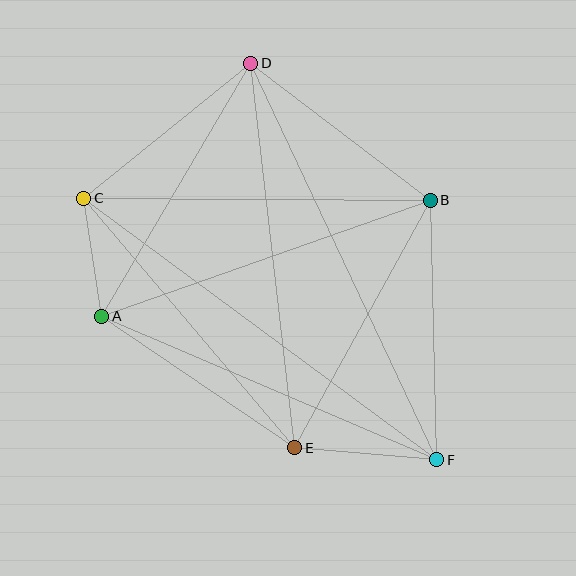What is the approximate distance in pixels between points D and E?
The distance between D and E is approximately 387 pixels.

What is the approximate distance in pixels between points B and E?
The distance between B and E is approximately 282 pixels.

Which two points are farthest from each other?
Points C and F are farthest from each other.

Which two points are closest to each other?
Points A and C are closest to each other.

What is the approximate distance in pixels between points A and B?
The distance between A and B is approximately 348 pixels.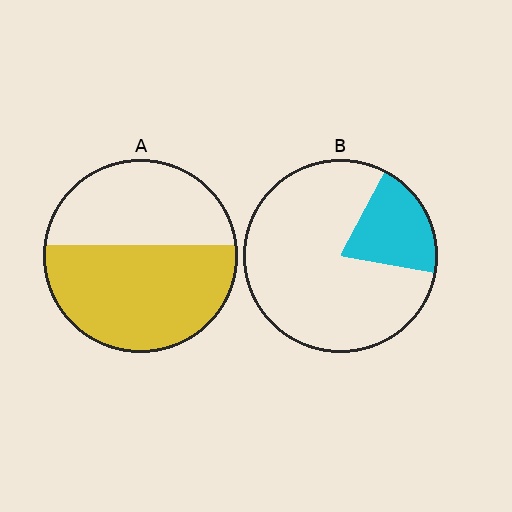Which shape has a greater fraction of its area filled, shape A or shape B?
Shape A.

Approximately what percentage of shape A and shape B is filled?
A is approximately 55% and B is approximately 20%.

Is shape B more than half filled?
No.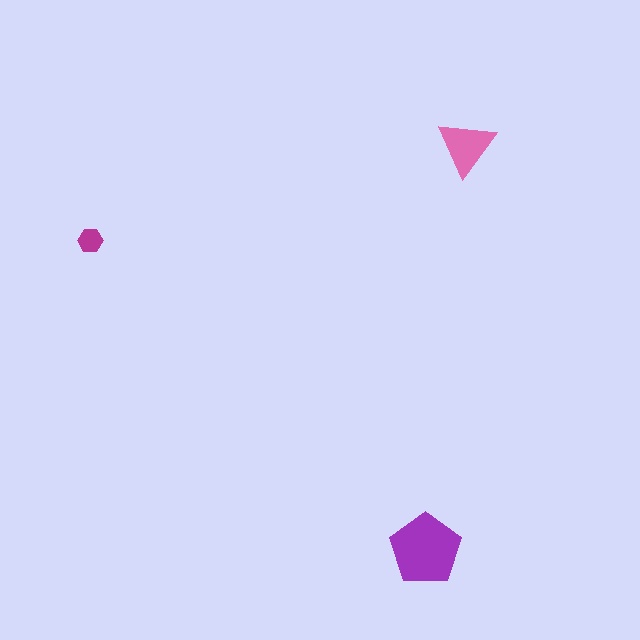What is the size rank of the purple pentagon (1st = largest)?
1st.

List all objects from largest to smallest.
The purple pentagon, the pink triangle, the magenta hexagon.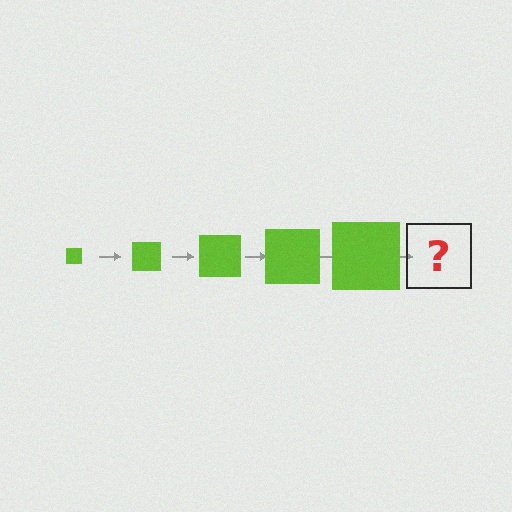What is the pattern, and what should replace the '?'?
The pattern is that the square gets progressively larger each step. The '?' should be a lime square, larger than the previous one.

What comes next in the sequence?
The next element should be a lime square, larger than the previous one.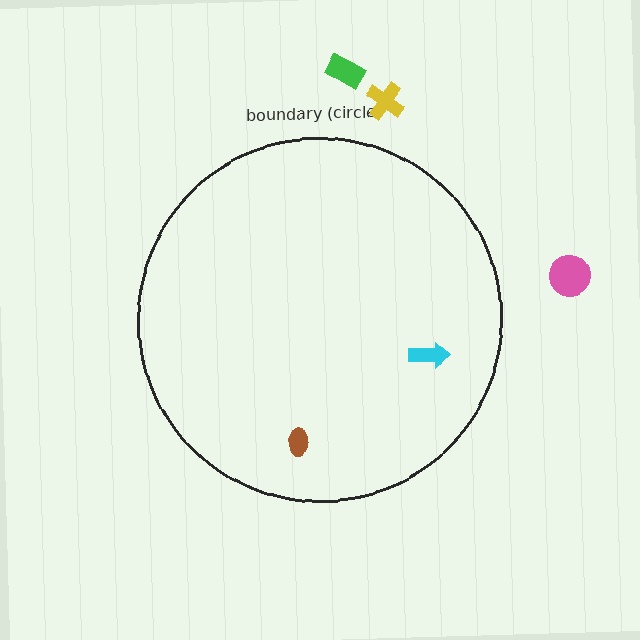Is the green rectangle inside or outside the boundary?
Outside.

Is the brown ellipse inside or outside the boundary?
Inside.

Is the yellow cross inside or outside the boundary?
Outside.